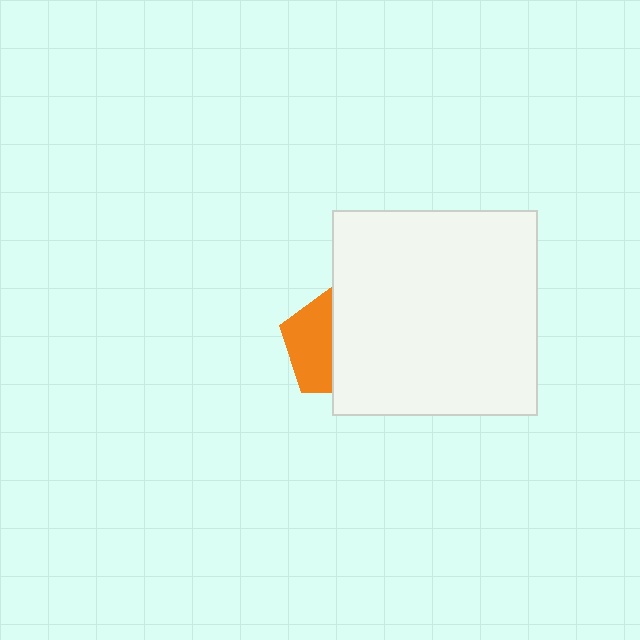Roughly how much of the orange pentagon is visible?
A small part of it is visible (roughly 43%).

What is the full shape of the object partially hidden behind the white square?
The partially hidden object is an orange pentagon.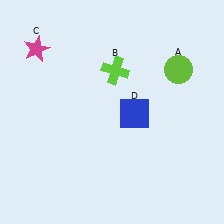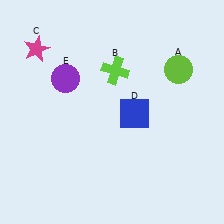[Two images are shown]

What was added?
A purple circle (E) was added in Image 2.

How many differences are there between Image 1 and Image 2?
There is 1 difference between the two images.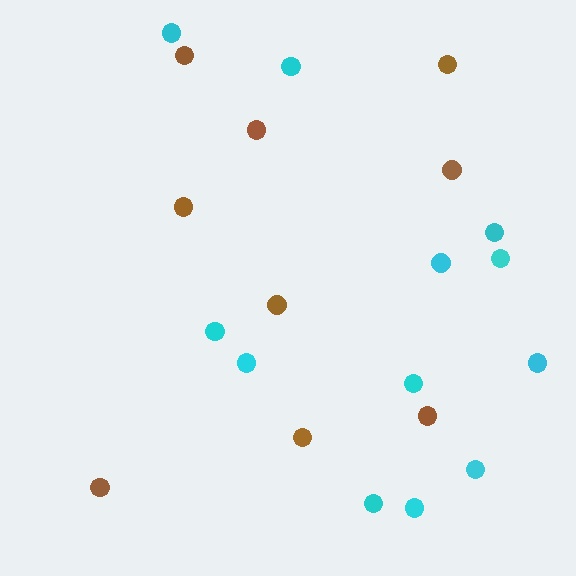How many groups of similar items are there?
There are 2 groups: one group of brown circles (9) and one group of cyan circles (12).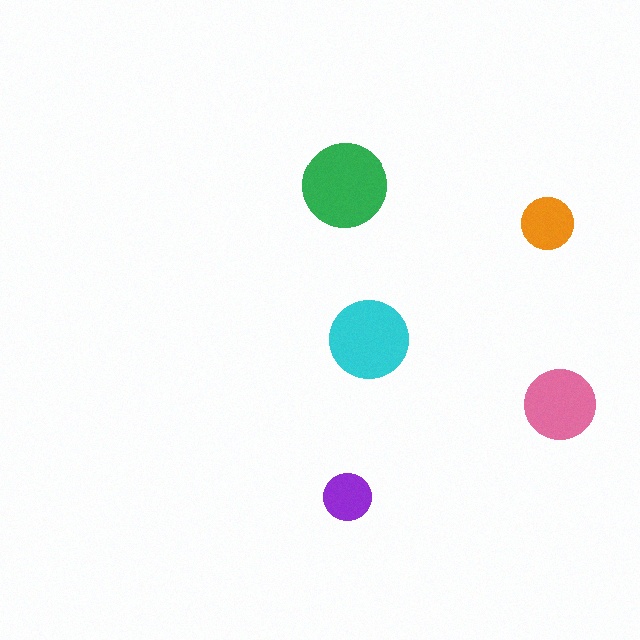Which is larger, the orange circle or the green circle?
The green one.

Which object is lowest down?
The purple circle is bottommost.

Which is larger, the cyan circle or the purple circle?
The cyan one.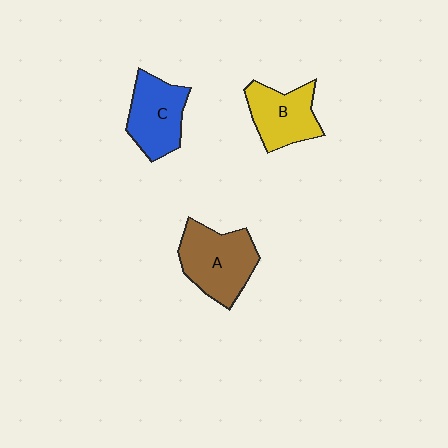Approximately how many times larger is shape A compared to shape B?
Approximately 1.3 times.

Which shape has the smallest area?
Shape B (yellow).